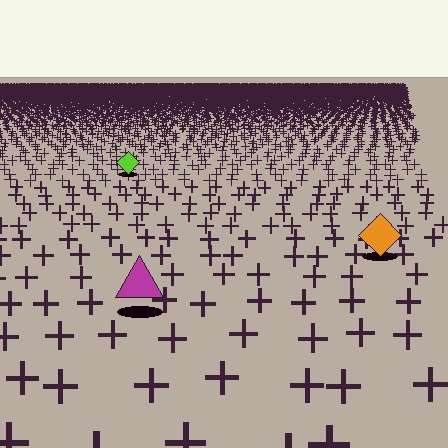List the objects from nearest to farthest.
From nearest to farthest: the magenta triangle, the orange diamond, the lime diamond.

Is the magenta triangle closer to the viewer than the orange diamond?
Yes. The magenta triangle is closer — you can tell from the texture gradient: the ground texture is coarser near it.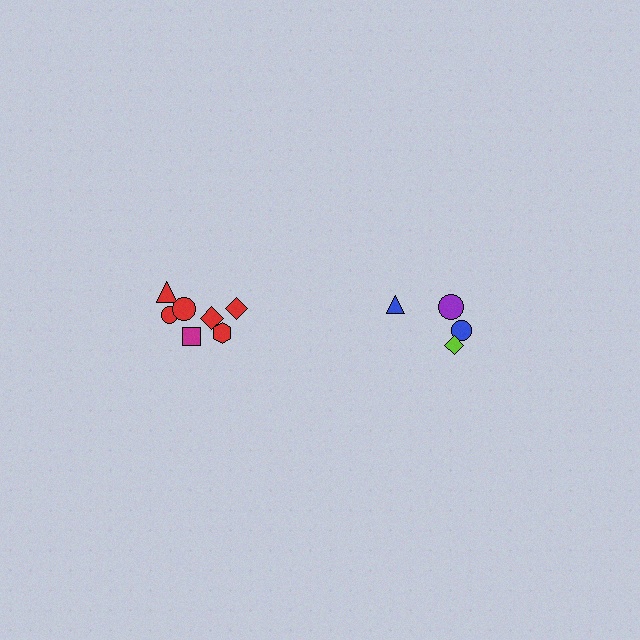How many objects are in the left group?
There are 7 objects.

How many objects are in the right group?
There are 4 objects.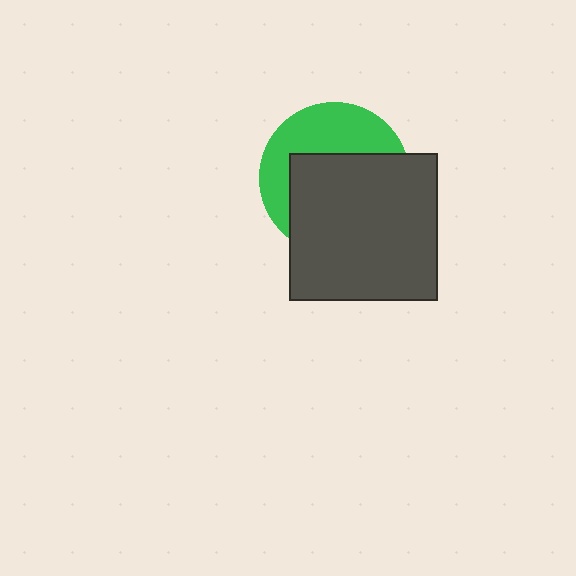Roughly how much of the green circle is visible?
A small part of it is visible (roughly 41%).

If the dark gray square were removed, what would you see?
You would see the complete green circle.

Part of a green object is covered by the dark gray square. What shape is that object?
It is a circle.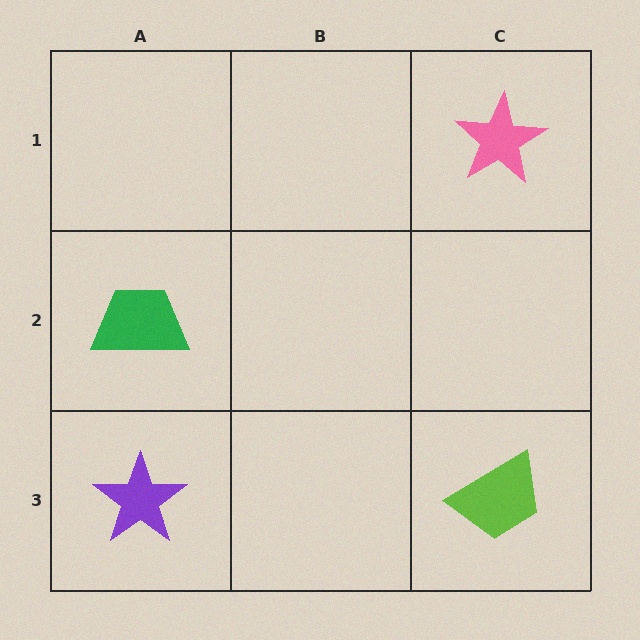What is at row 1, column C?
A pink star.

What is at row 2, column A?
A green trapezoid.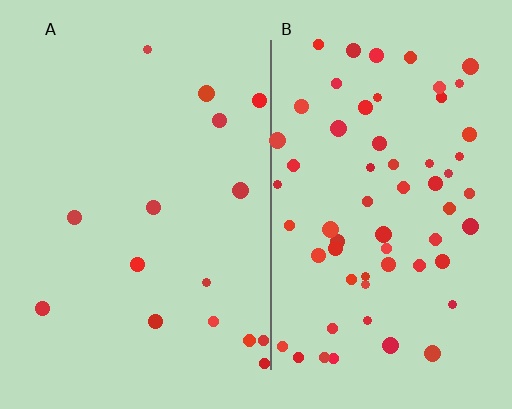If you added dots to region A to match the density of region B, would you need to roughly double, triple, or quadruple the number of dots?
Approximately quadruple.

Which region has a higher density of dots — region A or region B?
B (the right).